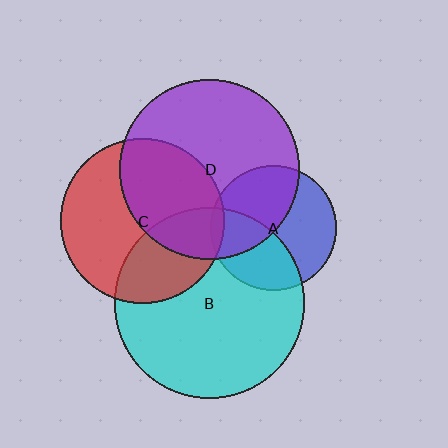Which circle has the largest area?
Circle B (cyan).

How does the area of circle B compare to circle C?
Approximately 1.3 times.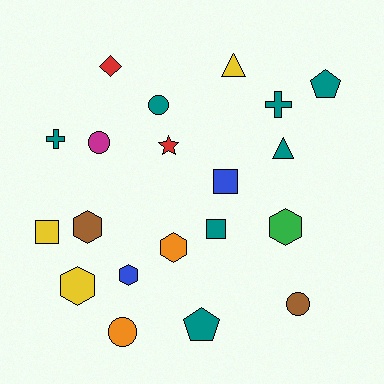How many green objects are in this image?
There is 1 green object.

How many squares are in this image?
There are 3 squares.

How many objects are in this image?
There are 20 objects.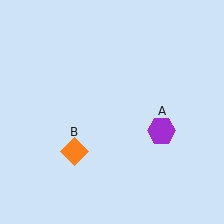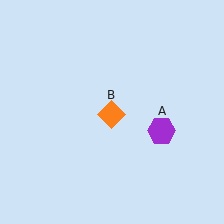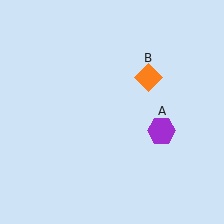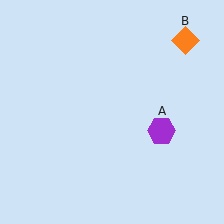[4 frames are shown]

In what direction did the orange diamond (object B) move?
The orange diamond (object B) moved up and to the right.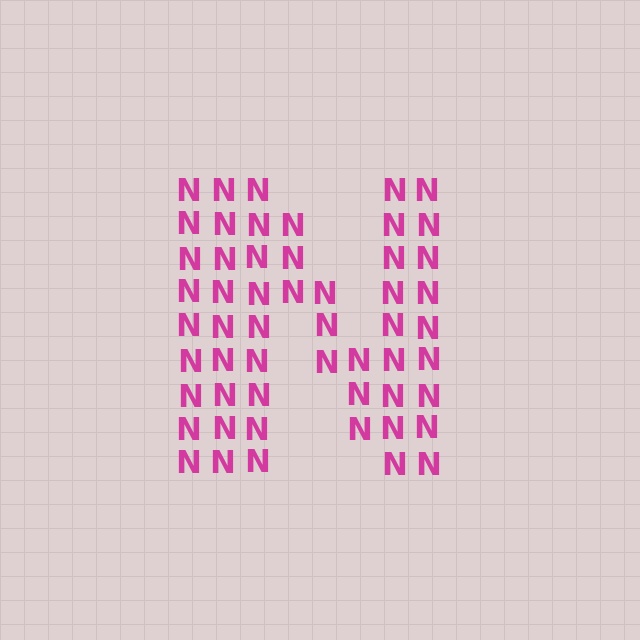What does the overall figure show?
The overall figure shows the letter N.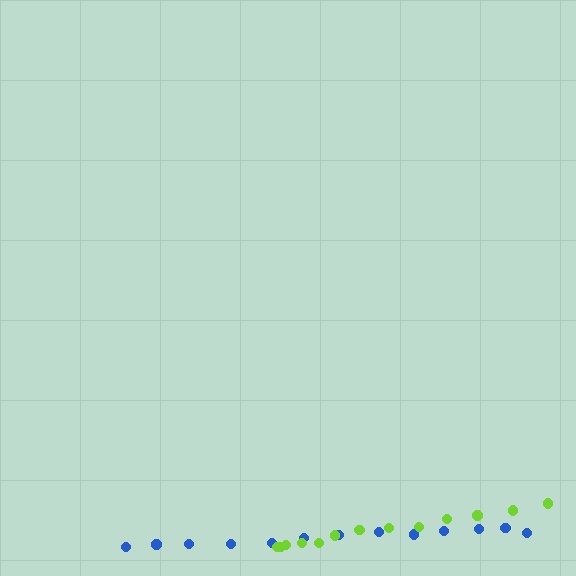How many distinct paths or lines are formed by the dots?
There are 2 distinct paths.